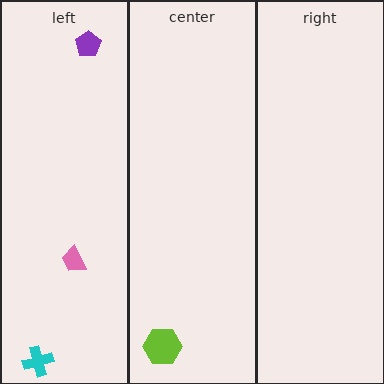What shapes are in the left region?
The cyan cross, the pink trapezoid, the purple pentagon.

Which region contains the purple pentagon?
The left region.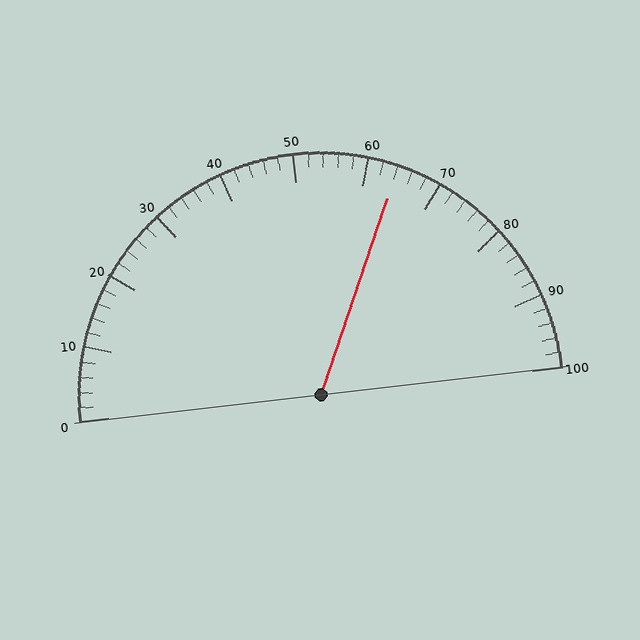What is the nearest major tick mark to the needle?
The nearest major tick mark is 60.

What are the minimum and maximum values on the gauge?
The gauge ranges from 0 to 100.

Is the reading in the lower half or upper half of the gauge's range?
The reading is in the upper half of the range (0 to 100).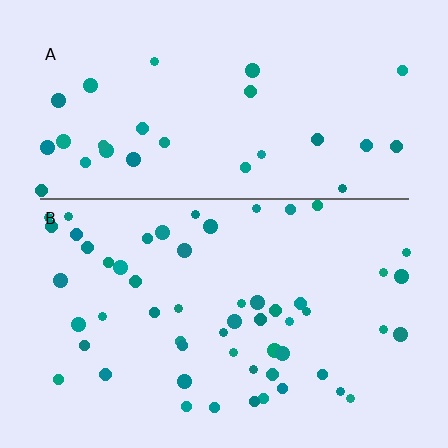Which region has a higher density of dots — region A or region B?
B (the bottom).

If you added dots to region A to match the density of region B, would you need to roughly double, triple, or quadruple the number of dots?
Approximately double.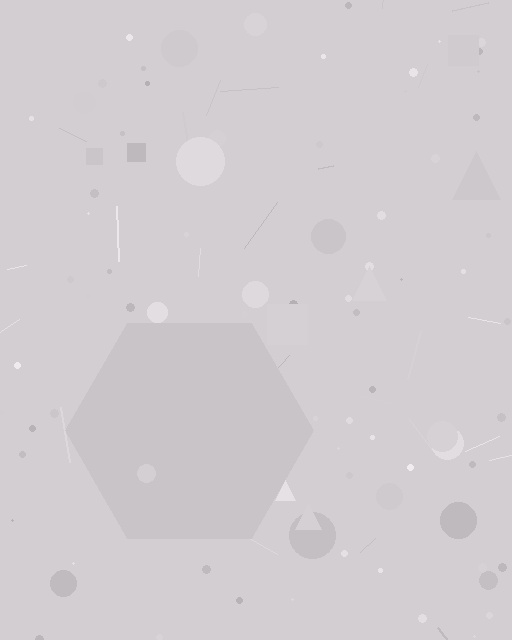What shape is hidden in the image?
A hexagon is hidden in the image.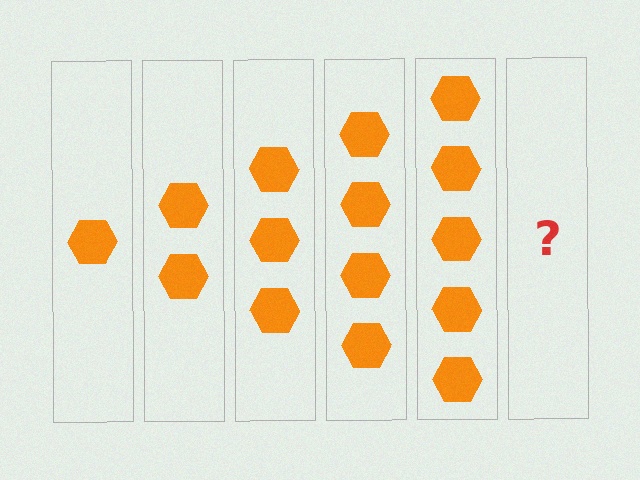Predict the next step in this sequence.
The next step is 6 hexagons.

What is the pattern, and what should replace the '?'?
The pattern is that each step adds one more hexagon. The '?' should be 6 hexagons.